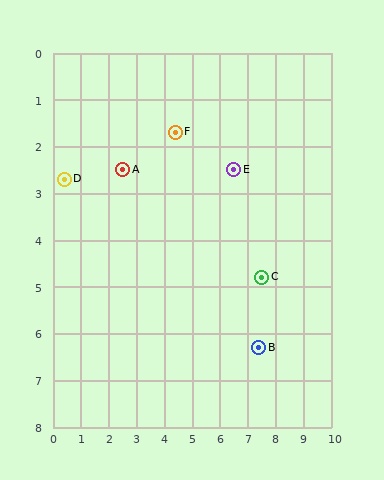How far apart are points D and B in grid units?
Points D and B are about 7.9 grid units apart.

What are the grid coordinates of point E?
Point E is at approximately (6.5, 2.5).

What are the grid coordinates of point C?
Point C is at approximately (7.5, 4.8).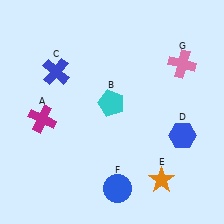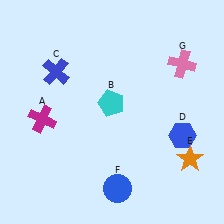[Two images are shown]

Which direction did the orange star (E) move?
The orange star (E) moved right.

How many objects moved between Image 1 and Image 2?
1 object moved between the two images.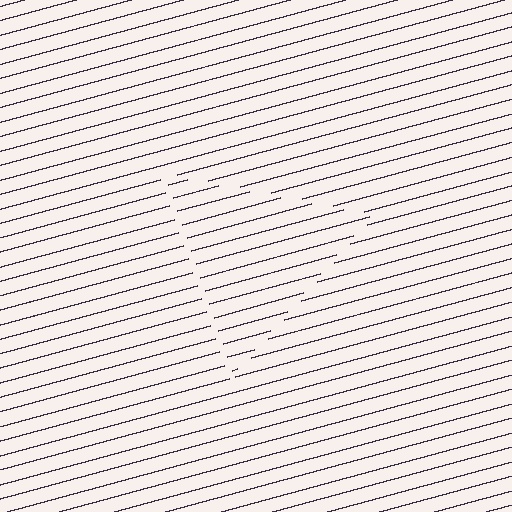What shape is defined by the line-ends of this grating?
An illusory triangle. The interior of the shape contains the same grating, shifted by half a period — the contour is defined by the phase discontinuity where line-ends from the inner and outer gratings abut.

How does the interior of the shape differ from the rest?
The interior of the shape contains the same grating, shifted by half a period — the contour is defined by the phase discontinuity where line-ends from the inner and outer gratings abut.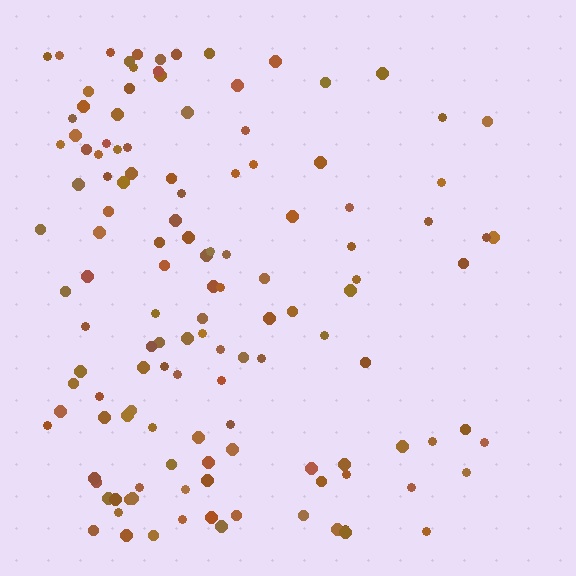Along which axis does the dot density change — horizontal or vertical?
Horizontal.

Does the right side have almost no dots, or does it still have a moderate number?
Still a moderate number, just noticeably fewer than the left.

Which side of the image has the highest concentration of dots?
The left.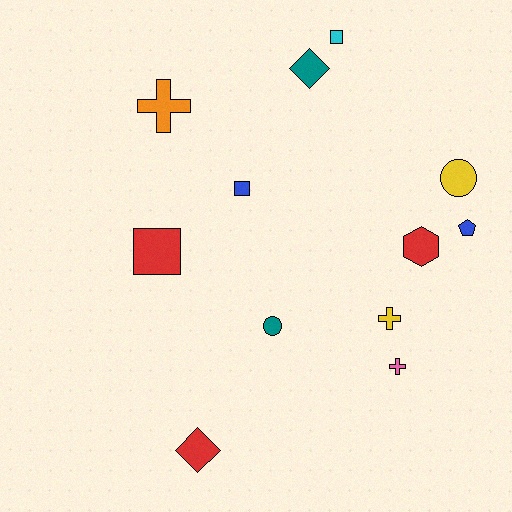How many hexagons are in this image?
There is 1 hexagon.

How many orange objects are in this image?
There is 1 orange object.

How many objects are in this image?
There are 12 objects.